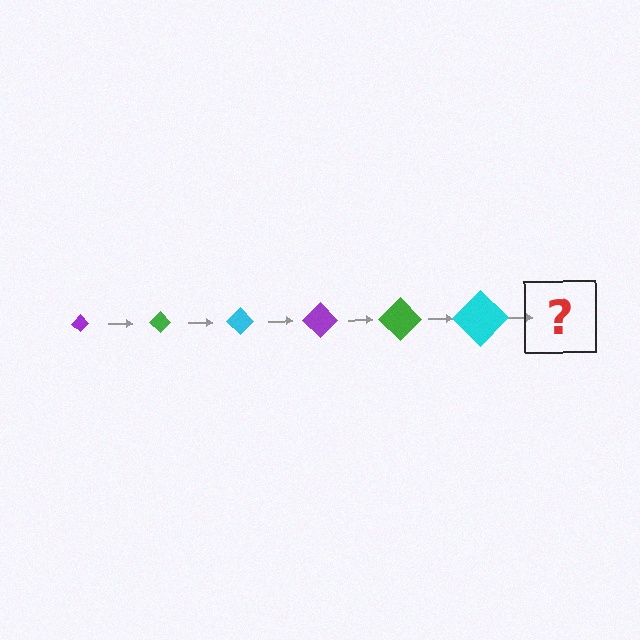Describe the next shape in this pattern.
It should be a purple diamond, larger than the previous one.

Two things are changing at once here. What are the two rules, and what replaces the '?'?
The two rules are that the diamond grows larger each step and the color cycles through purple, green, and cyan. The '?' should be a purple diamond, larger than the previous one.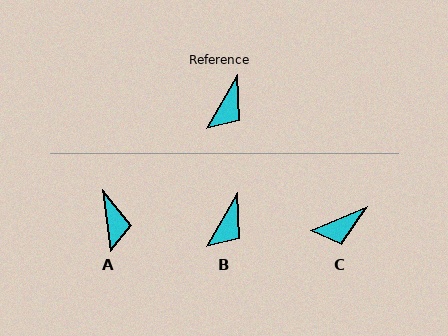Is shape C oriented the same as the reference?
No, it is off by about 38 degrees.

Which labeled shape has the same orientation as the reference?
B.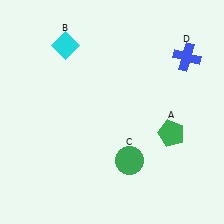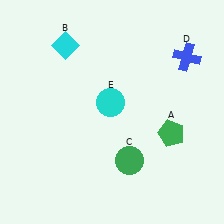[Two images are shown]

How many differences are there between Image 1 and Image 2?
There is 1 difference between the two images.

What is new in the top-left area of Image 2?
A cyan circle (E) was added in the top-left area of Image 2.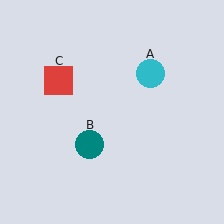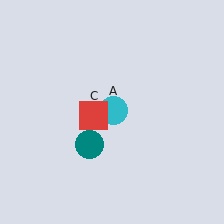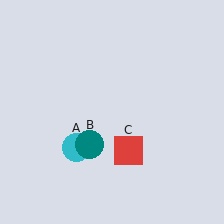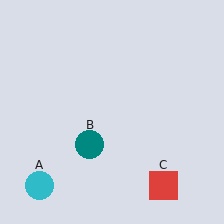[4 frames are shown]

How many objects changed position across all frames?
2 objects changed position: cyan circle (object A), red square (object C).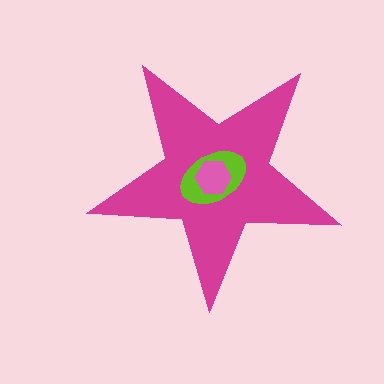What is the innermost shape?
The pink hexagon.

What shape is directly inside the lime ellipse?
The pink hexagon.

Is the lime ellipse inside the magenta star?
Yes.